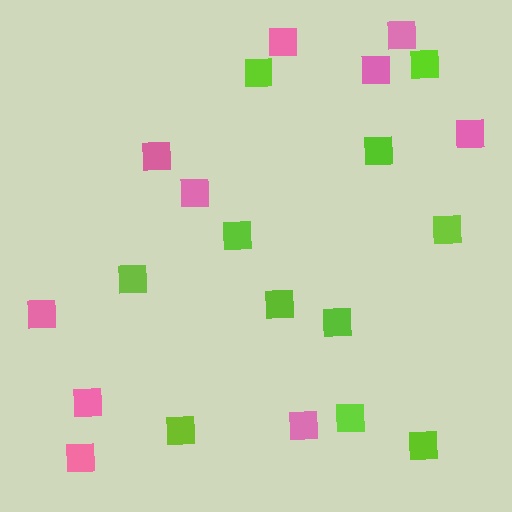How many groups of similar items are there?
There are 2 groups: one group of lime squares (11) and one group of pink squares (10).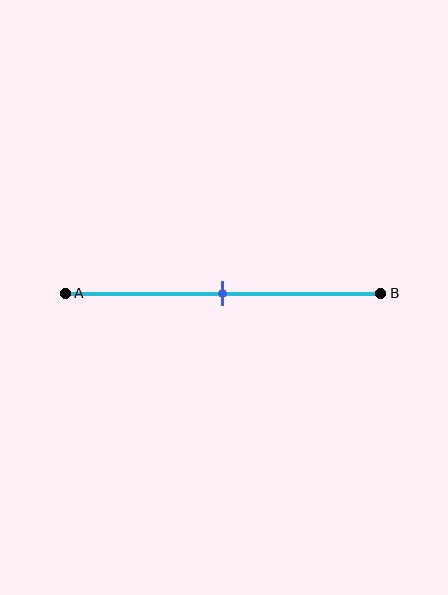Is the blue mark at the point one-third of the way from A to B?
No, the mark is at about 50% from A, not at the 33% one-third point.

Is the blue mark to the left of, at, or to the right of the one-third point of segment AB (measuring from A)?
The blue mark is to the right of the one-third point of segment AB.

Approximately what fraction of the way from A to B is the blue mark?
The blue mark is approximately 50% of the way from A to B.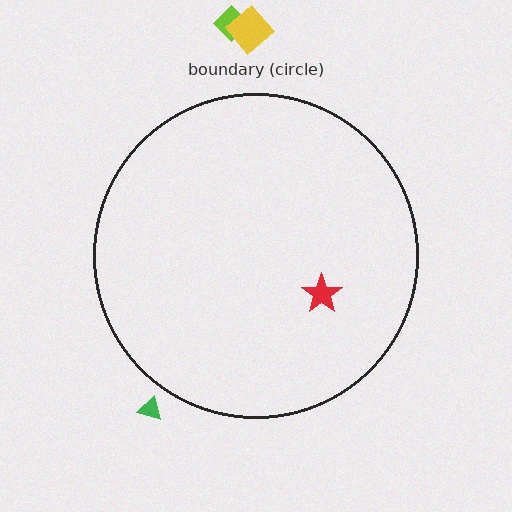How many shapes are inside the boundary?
1 inside, 3 outside.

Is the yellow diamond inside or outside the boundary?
Outside.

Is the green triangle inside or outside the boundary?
Outside.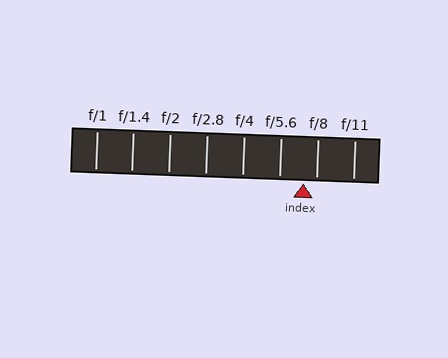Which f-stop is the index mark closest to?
The index mark is closest to f/8.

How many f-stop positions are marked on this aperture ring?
There are 8 f-stop positions marked.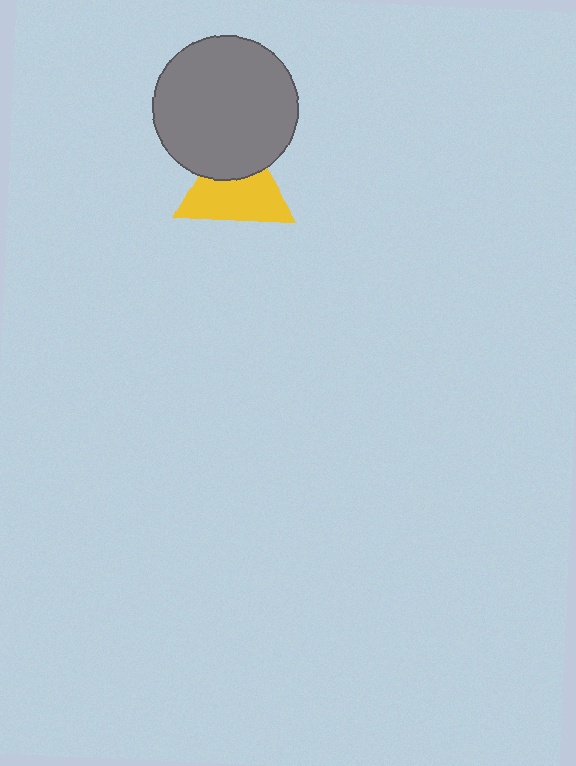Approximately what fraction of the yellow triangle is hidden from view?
Roughly 36% of the yellow triangle is hidden behind the gray circle.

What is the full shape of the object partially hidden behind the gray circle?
The partially hidden object is a yellow triangle.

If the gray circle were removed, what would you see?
You would see the complete yellow triangle.